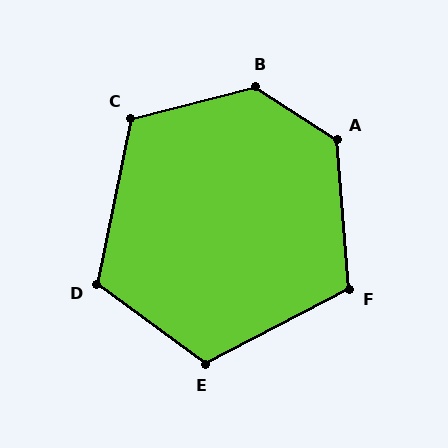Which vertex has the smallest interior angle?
F, at approximately 113 degrees.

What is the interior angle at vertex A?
Approximately 128 degrees (obtuse).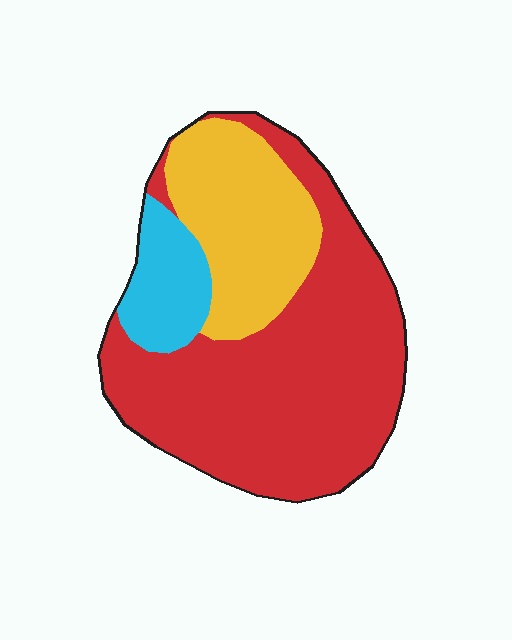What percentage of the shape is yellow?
Yellow covers about 25% of the shape.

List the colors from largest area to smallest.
From largest to smallest: red, yellow, cyan.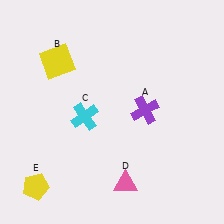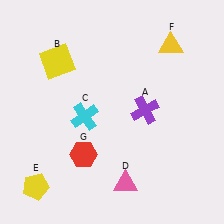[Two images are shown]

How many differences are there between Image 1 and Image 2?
There are 2 differences between the two images.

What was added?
A yellow triangle (F), a red hexagon (G) were added in Image 2.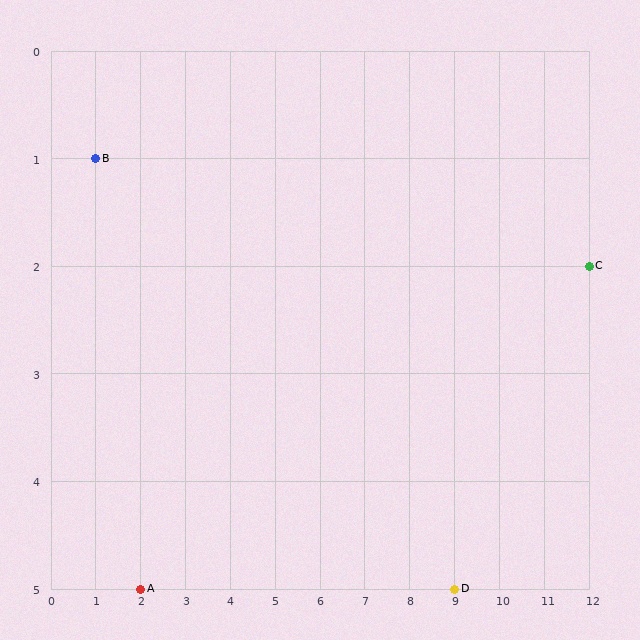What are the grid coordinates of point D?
Point D is at grid coordinates (9, 5).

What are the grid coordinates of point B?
Point B is at grid coordinates (1, 1).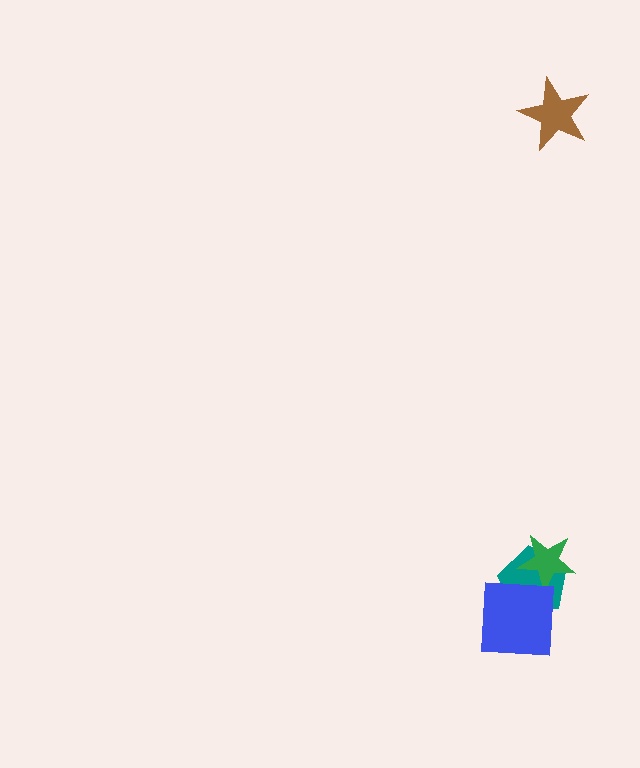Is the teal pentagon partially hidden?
Yes, it is partially covered by another shape.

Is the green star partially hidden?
Yes, it is partially covered by another shape.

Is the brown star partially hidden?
No, no other shape covers it.